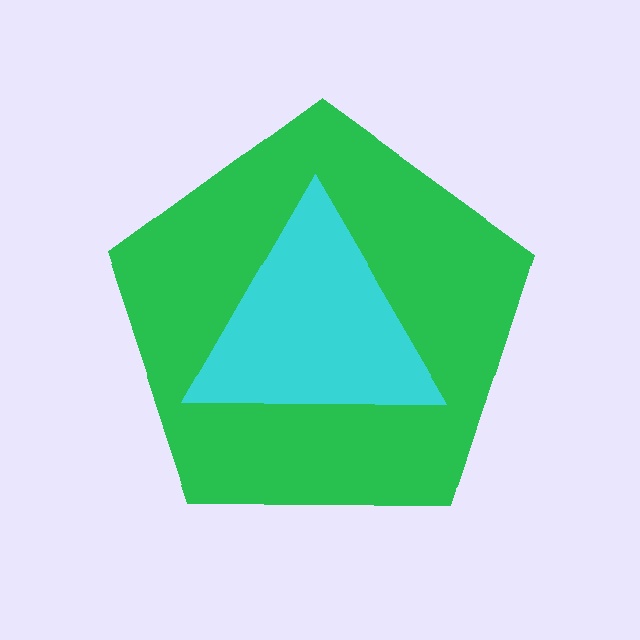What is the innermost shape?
The cyan triangle.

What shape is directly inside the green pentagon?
The cyan triangle.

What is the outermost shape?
The green pentagon.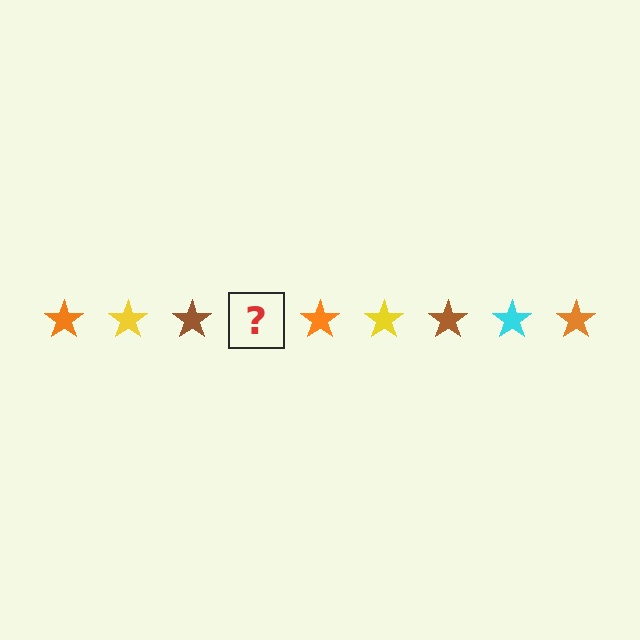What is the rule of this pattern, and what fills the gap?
The rule is that the pattern cycles through orange, yellow, brown, cyan stars. The gap should be filled with a cyan star.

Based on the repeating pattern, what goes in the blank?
The blank should be a cyan star.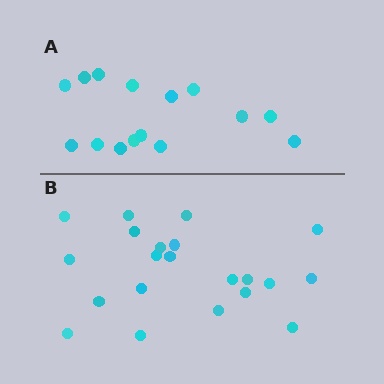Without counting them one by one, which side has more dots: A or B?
Region B (the bottom region) has more dots.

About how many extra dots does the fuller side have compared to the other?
Region B has about 6 more dots than region A.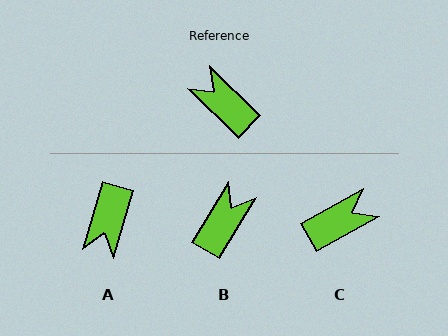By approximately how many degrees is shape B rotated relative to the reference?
Approximately 77 degrees clockwise.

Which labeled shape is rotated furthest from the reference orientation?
A, about 118 degrees away.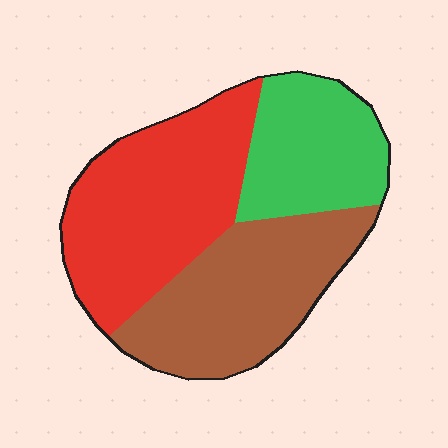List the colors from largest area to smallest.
From largest to smallest: red, brown, green.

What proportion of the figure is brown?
Brown takes up about one third (1/3) of the figure.